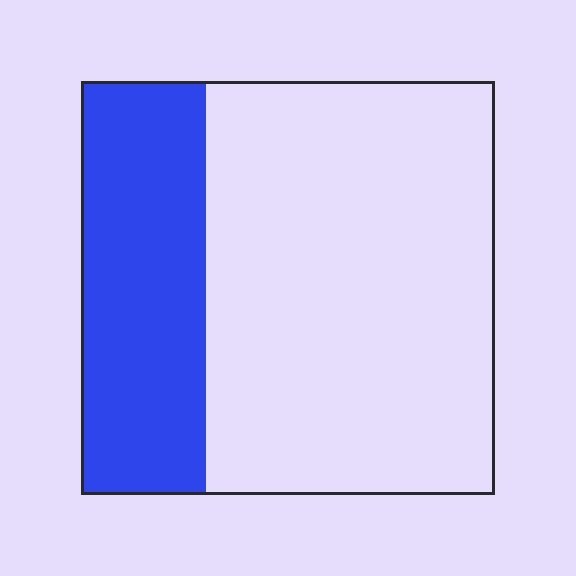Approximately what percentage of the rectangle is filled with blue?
Approximately 30%.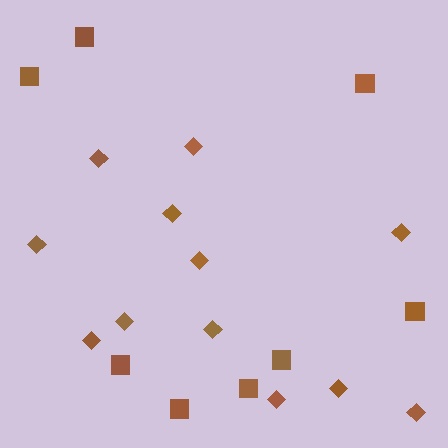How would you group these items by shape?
There are 2 groups: one group of squares (8) and one group of diamonds (12).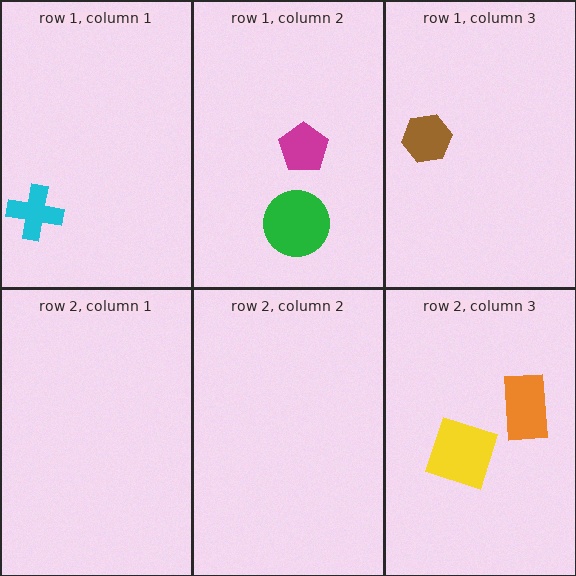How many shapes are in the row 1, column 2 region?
2.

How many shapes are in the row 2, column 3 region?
2.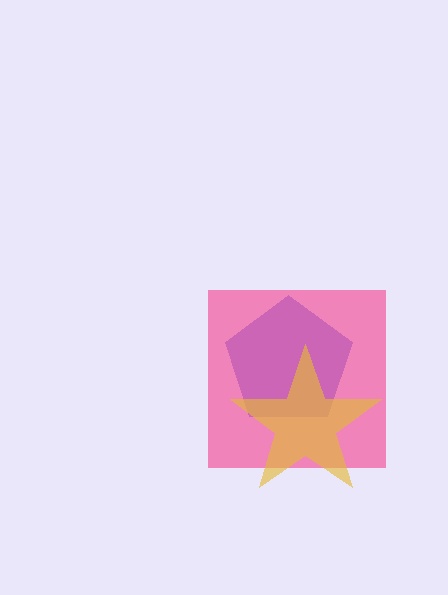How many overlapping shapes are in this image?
There are 3 overlapping shapes in the image.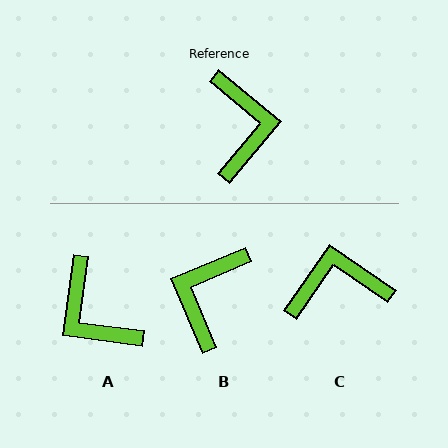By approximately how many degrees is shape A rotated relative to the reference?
Approximately 148 degrees clockwise.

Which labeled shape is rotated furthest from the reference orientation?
B, about 153 degrees away.